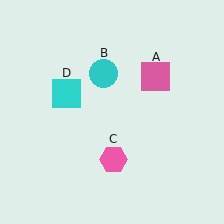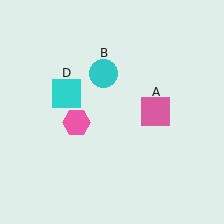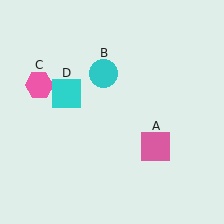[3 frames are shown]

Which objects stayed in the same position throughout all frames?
Cyan circle (object B) and cyan square (object D) remained stationary.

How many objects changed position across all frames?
2 objects changed position: pink square (object A), pink hexagon (object C).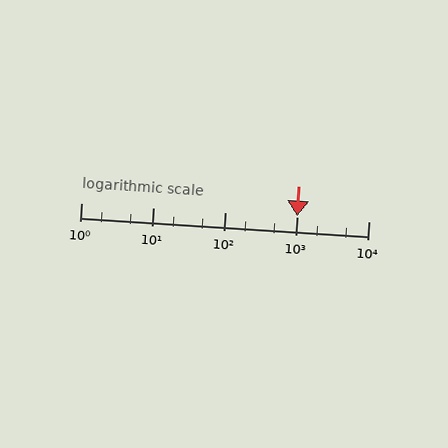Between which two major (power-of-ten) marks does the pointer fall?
The pointer is between 1000 and 10000.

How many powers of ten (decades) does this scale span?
The scale spans 4 decades, from 1 to 10000.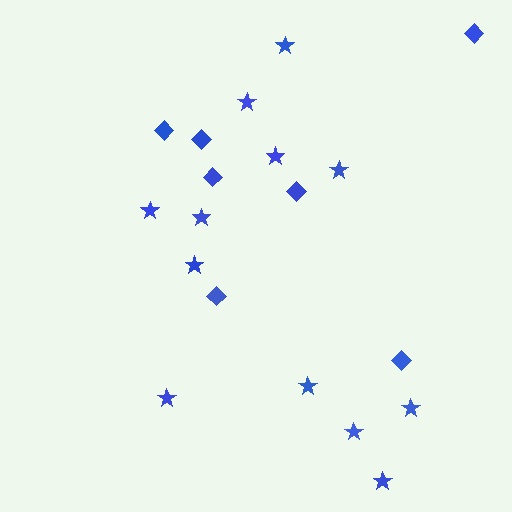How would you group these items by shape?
There are 2 groups: one group of diamonds (7) and one group of stars (12).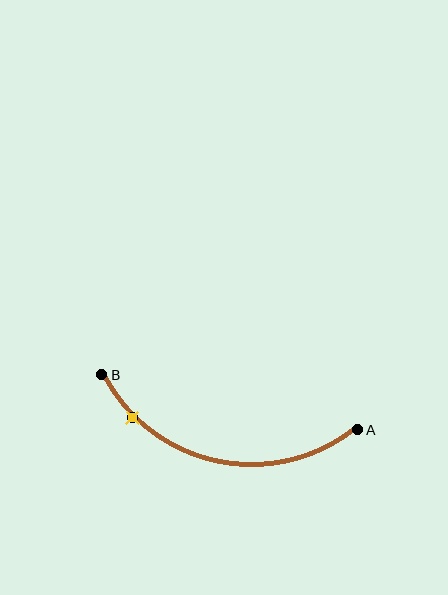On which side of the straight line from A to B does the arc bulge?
The arc bulges below the straight line connecting A and B.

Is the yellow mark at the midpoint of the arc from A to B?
No. The yellow mark lies on the arc but is closer to endpoint B. The arc midpoint would be at the point on the curve equidistant along the arc from both A and B.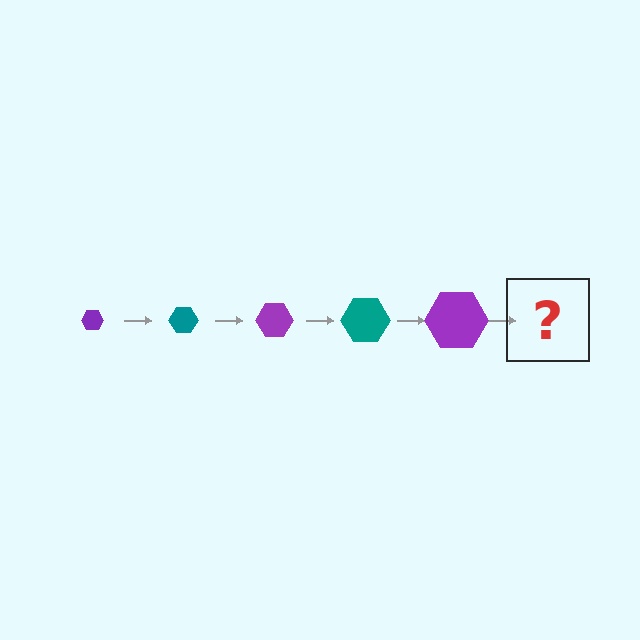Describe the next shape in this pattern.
It should be a teal hexagon, larger than the previous one.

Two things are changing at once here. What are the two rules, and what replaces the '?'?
The two rules are that the hexagon grows larger each step and the color cycles through purple and teal. The '?' should be a teal hexagon, larger than the previous one.